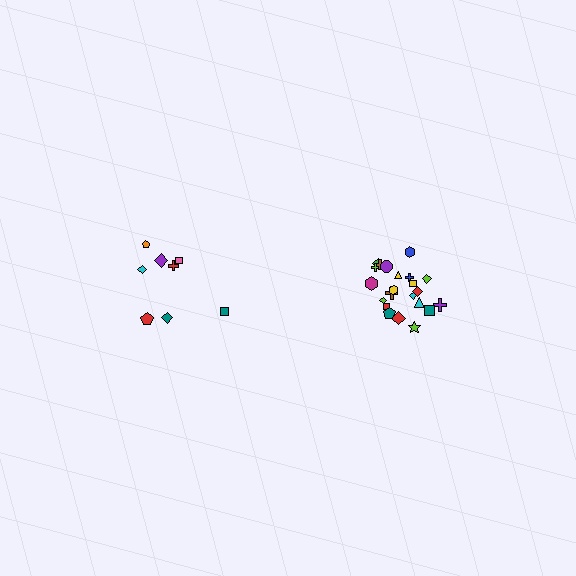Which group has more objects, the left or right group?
The right group.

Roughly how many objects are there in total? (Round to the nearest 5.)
Roughly 30 objects in total.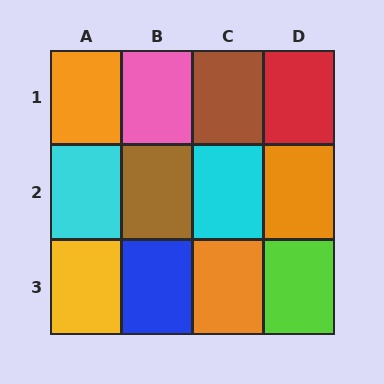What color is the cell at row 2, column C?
Cyan.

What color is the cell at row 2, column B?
Brown.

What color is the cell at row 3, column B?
Blue.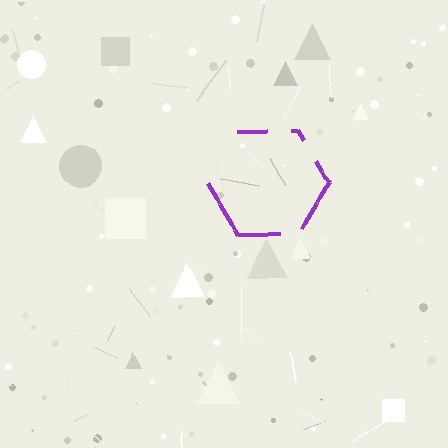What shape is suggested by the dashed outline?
The dashed outline suggests a hexagon.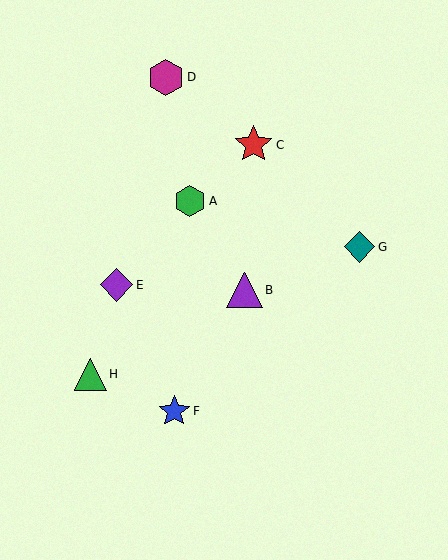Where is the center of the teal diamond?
The center of the teal diamond is at (359, 247).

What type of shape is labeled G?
Shape G is a teal diamond.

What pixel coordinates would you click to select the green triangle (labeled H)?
Click at (90, 374) to select the green triangle H.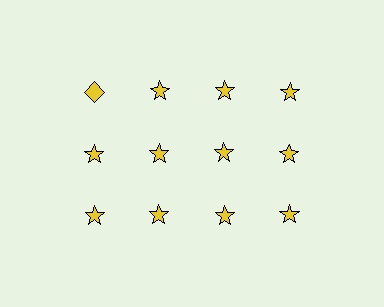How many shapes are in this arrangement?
There are 12 shapes arranged in a grid pattern.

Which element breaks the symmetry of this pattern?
The yellow diamond in the top row, leftmost column breaks the symmetry. All other shapes are yellow stars.